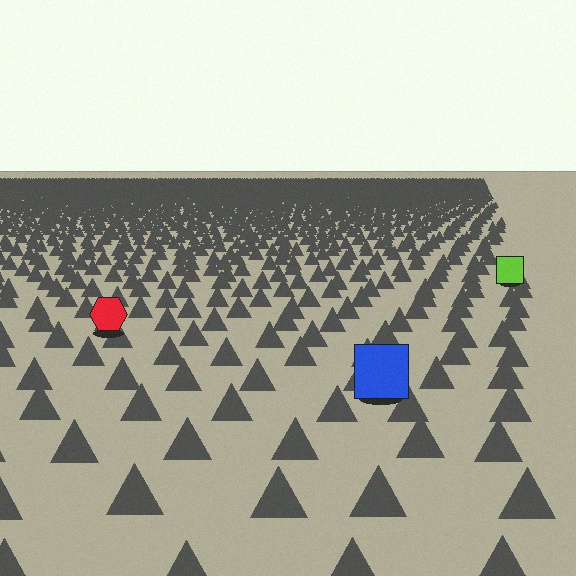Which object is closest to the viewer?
The blue square is closest. The texture marks near it are larger and more spread out.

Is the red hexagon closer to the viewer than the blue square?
No. The blue square is closer — you can tell from the texture gradient: the ground texture is coarser near it.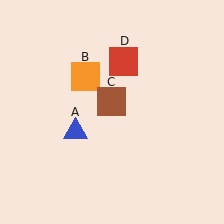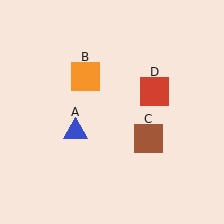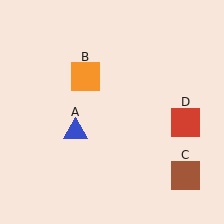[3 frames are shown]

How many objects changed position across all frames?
2 objects changed position: brown square (object C), red square (object D).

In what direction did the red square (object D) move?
The red square (object D) moved down and to the right.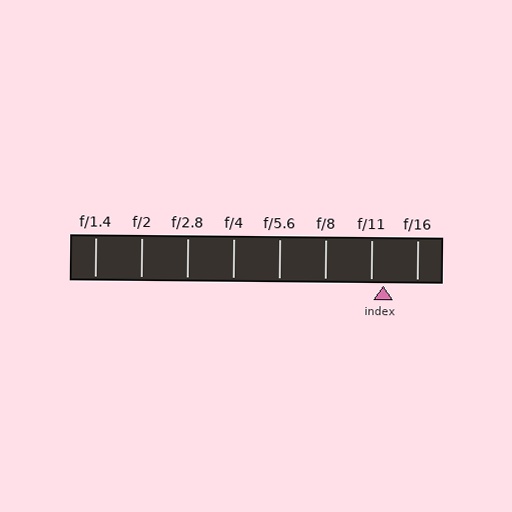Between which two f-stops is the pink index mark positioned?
The index mark is between f/11 and f/16.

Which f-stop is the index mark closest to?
The index mark is closest to f/11.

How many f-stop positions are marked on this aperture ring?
There are 8 f-stop positions marked.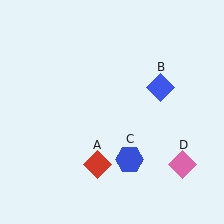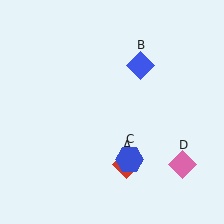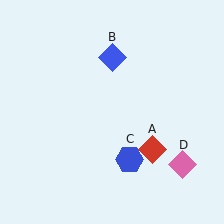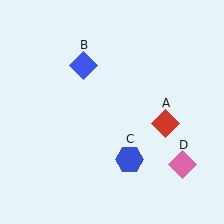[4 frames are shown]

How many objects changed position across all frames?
2 objects changed position: red diamond (object A), blue diamond (object B).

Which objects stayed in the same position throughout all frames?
Blue hexagon (object C) and pink diamond (object D) remained stationary.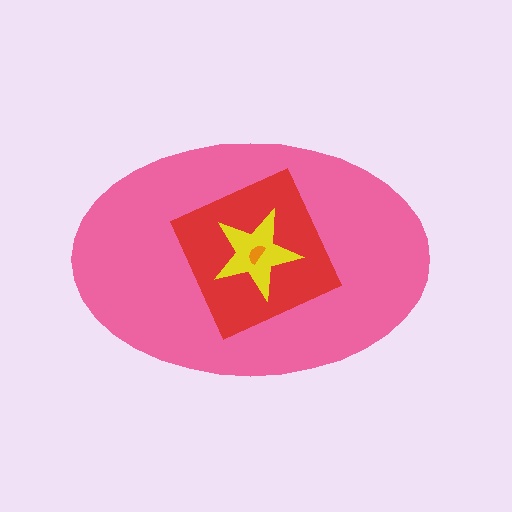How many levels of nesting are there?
4.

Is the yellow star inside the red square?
Yes.